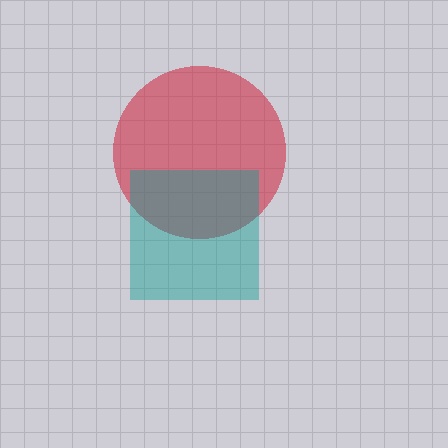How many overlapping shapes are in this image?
There are 2 overlapping shapes in the image.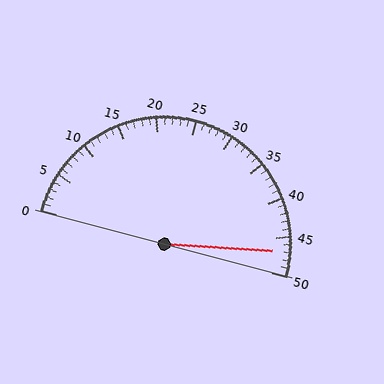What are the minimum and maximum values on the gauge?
The gauge ranges from 0 to 50.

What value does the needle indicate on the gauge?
The needle indicates approximately 47.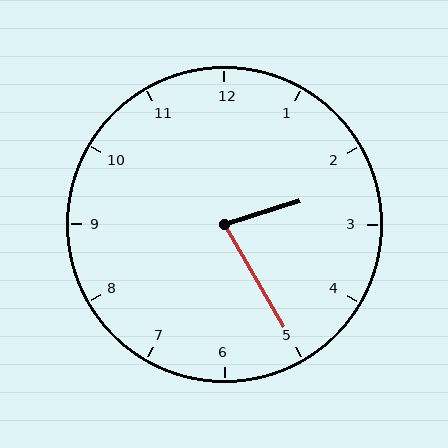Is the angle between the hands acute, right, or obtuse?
It is acute.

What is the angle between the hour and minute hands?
Approximately 78 degrees.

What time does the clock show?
2:25.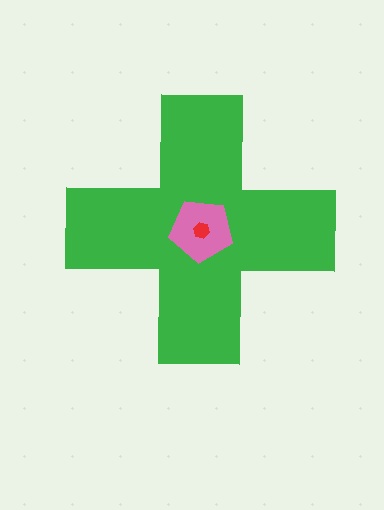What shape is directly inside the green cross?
The pink pentagon.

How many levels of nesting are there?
3.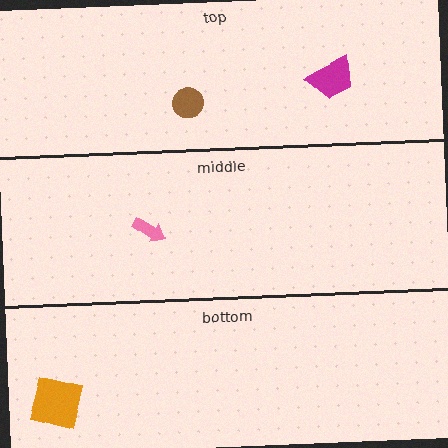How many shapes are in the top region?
2.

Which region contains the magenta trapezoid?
The top region.